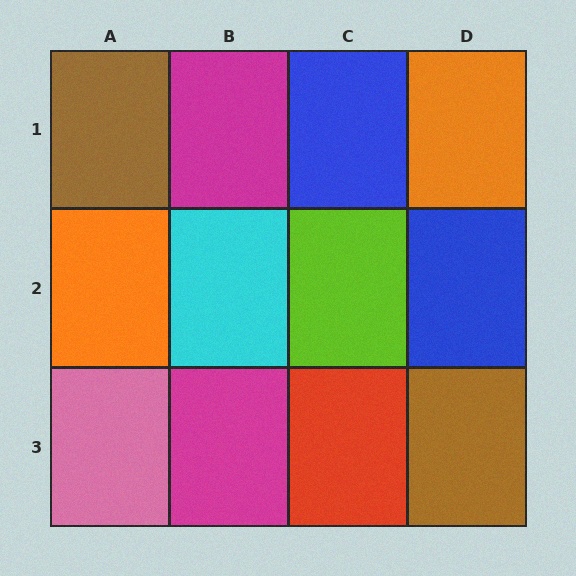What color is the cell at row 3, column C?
Red.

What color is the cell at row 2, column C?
Lime.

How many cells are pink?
1 cell is pink.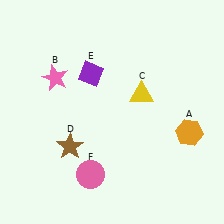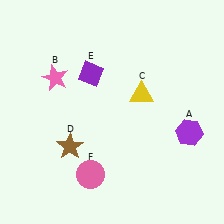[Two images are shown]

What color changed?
The hexagon (A) changed from orange in Image 1 to purple in Image 2.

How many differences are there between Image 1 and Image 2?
There is 1 difference between the two images.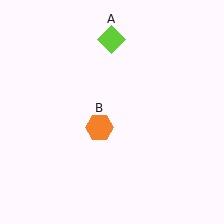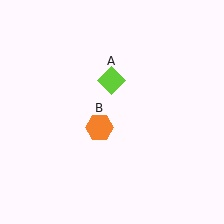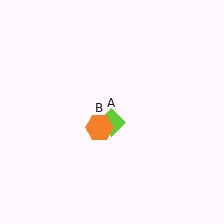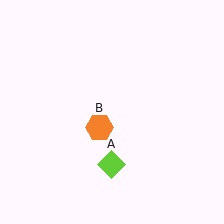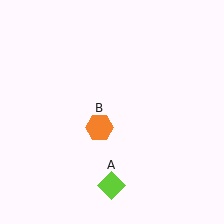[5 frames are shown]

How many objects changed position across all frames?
1 object changed position: lime diamond (object A).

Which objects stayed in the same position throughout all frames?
Orange hexagon (object B) remained stationary.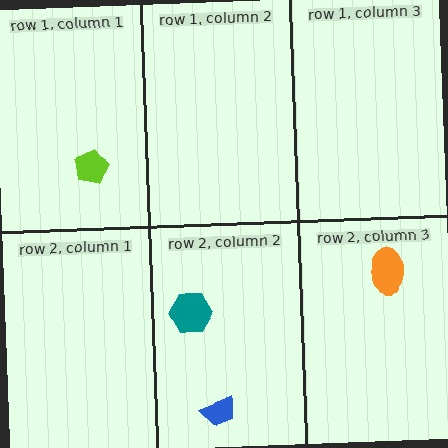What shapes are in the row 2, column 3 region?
The orange ellipse.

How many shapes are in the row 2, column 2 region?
2.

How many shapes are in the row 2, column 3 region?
1.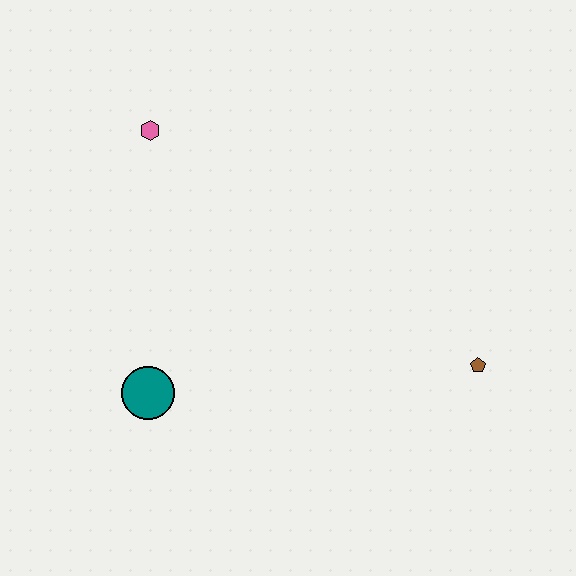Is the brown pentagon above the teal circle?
Yes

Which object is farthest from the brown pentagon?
The pink hexagon is farthest from the brown pentagon.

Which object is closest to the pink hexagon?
The teal circle is closest to the pink hexagon.